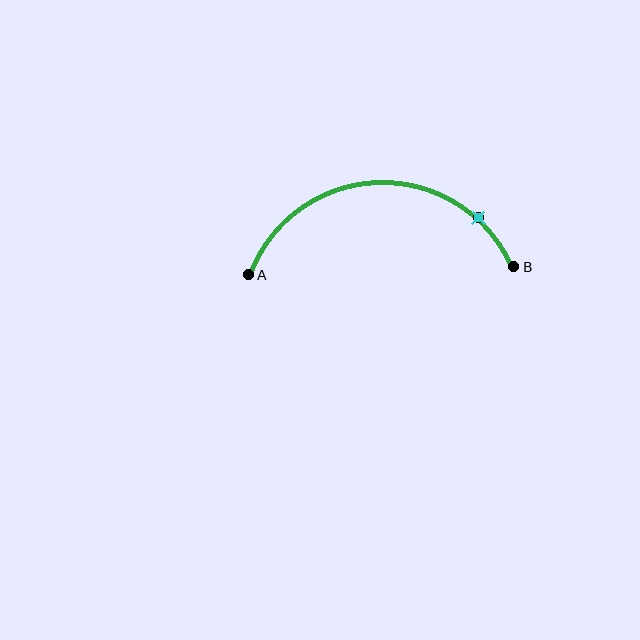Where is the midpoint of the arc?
The arc midpoint is the point on the curve farthest from the straight line joining A and B. It sits above that line.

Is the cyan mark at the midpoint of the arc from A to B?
No. The cyan mark lies on the arc but is closer to endpoint B. The arc midpoint would be at the point on the curve equidistant along the arc from both A and B.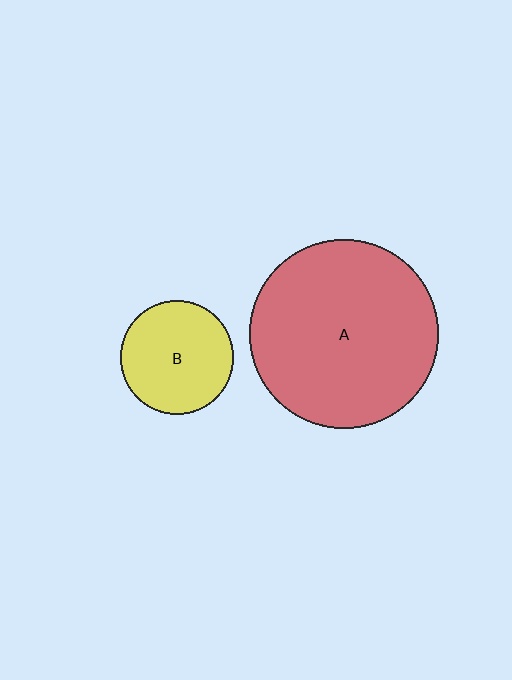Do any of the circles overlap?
No, none of the circles overlap.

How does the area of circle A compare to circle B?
Approximately 2.8 times.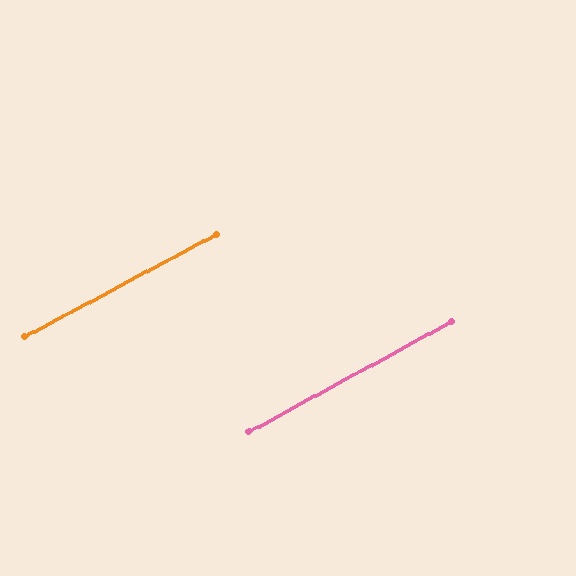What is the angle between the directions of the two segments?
Approximately 0 degrees.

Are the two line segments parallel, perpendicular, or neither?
Parallel — their directions differ by only 0.3°.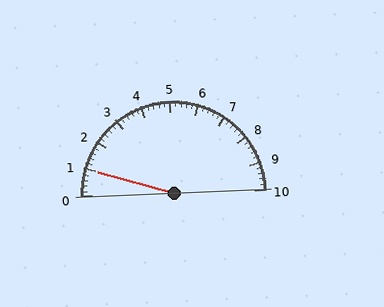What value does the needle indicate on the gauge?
The needle indicates approximately 1.0.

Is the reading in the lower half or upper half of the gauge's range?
The reading is in the lower half of the range (0 to 10).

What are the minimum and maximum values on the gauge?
The gauge ranges from 0 to 10.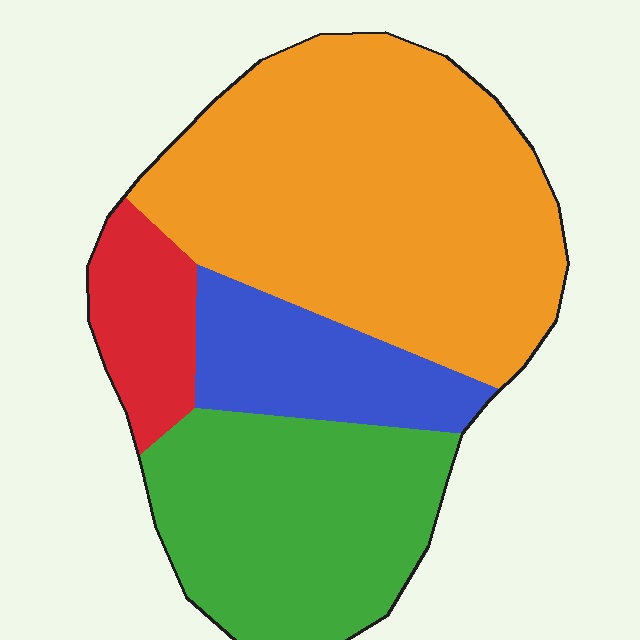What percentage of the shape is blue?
Blue covers 14% of the shape.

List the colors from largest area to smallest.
From largest to smallest: orange, green, blue, red.